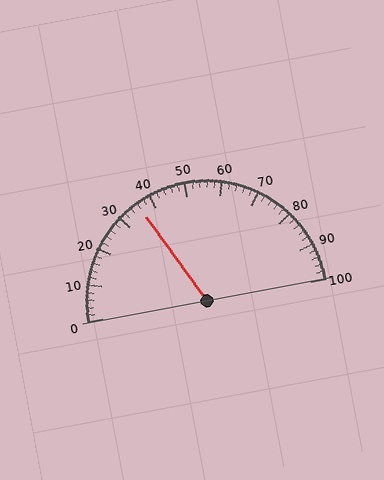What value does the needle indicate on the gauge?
The needle indicates approximately 36.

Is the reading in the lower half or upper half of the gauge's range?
The reading is in the lower half of the range (0 to 100).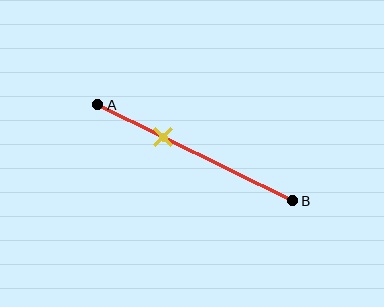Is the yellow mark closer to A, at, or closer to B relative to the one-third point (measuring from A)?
The yellow mark is approximately at the one-third point of segment AB.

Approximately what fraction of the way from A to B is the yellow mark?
The yellow mark is approximately 35% of the way from A to B.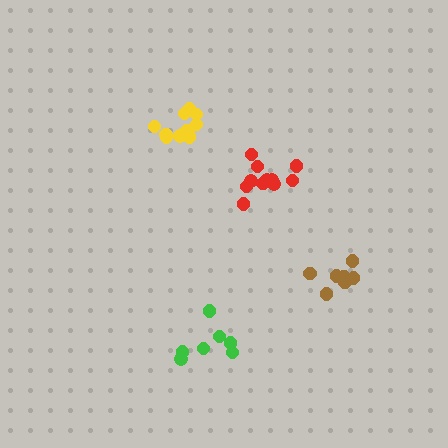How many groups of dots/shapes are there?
There are 4 groups.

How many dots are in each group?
Group 1: 12 dots, Group 2: 7 dots, Group 3: 7 dots, Group 4: 11 dots (37 total).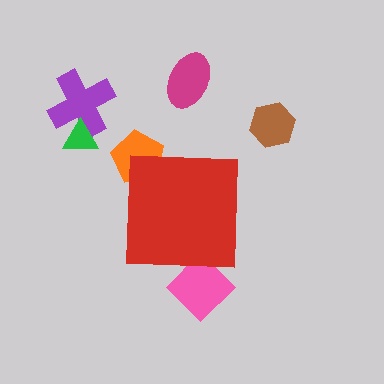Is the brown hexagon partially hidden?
No, the brown hexagon is fully visible.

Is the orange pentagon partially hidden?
Yes, the orange pentagon is partially hidden behind the red square.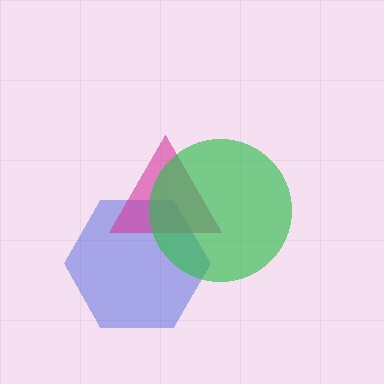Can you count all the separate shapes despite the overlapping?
Yes, there are 3 separate shapes.